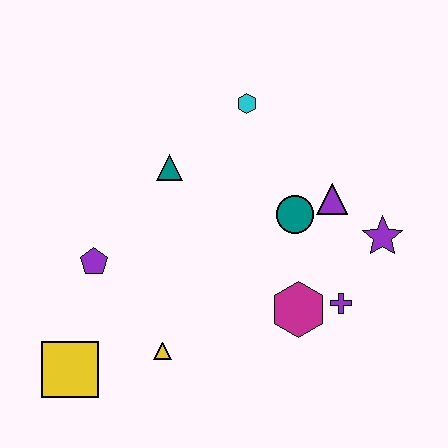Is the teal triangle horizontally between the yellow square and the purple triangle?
Yes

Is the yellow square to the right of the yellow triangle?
No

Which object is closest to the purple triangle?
The teal circle is closest to the purple triangle.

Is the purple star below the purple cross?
No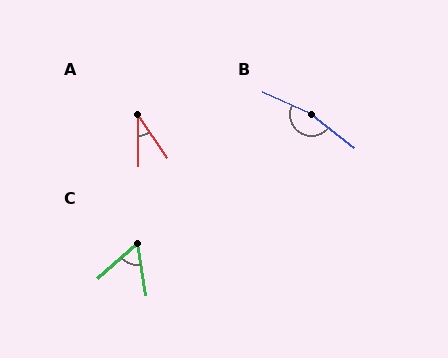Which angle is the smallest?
A, at approximately 34 degrees.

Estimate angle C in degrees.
Approximately 58 degrees.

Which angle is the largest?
B, at approximately 166 degrees.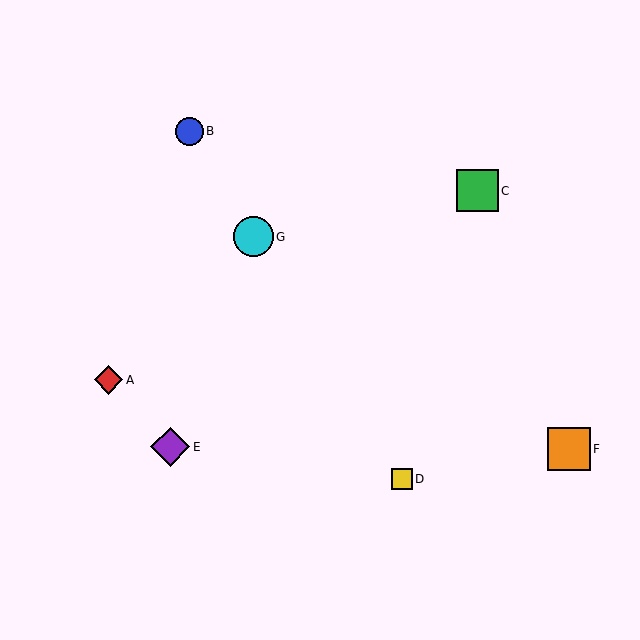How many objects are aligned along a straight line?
3 objects (B, D, G) are aligned along a straight line.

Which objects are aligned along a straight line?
Objects B, D, G are aligned along a straight line.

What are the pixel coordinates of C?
Object C is at (478, 191).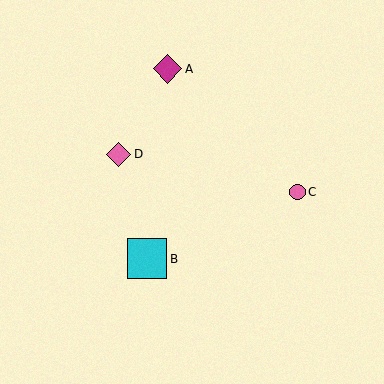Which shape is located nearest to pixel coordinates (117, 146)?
The pink diamond (labeled D) at (119, 154) is nearest to that location.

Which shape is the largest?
The cyan square (labeled B) is the largest.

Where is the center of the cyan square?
The center of the cyan square is at (147, 259).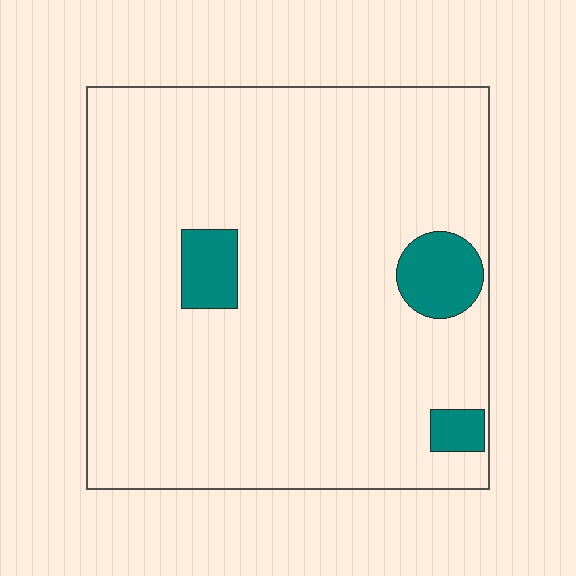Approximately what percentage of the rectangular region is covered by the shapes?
Approximately 10%.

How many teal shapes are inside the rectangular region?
3.